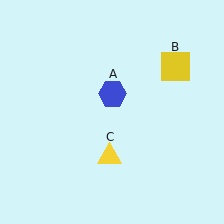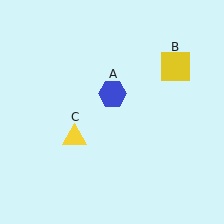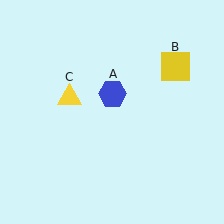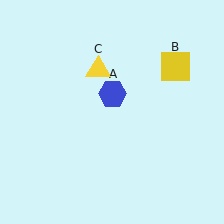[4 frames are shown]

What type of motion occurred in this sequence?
The yellow triangle (object C) rotated clockwise around the center of the scene.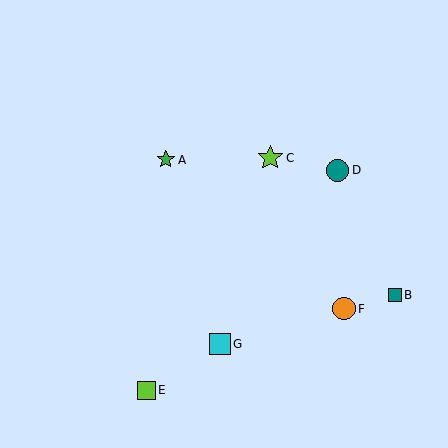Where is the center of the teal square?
The center of the teal square is at (395, 295).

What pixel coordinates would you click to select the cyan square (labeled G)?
Click at (220, 344) to select the cyan square G.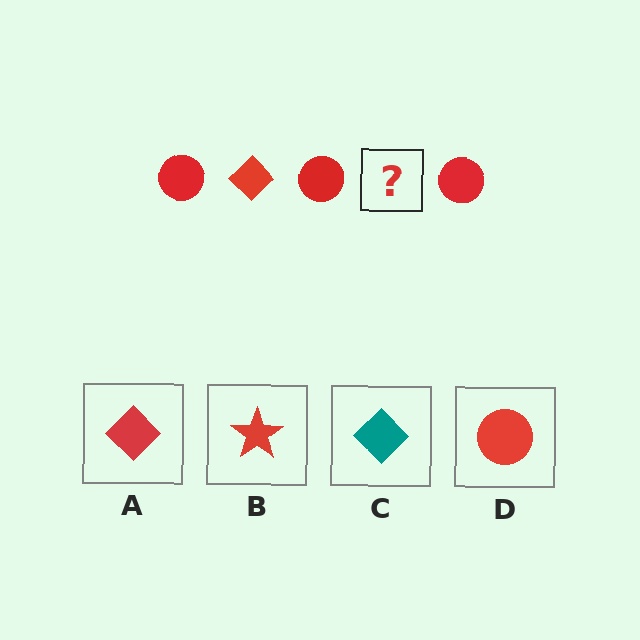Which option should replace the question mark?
Option A.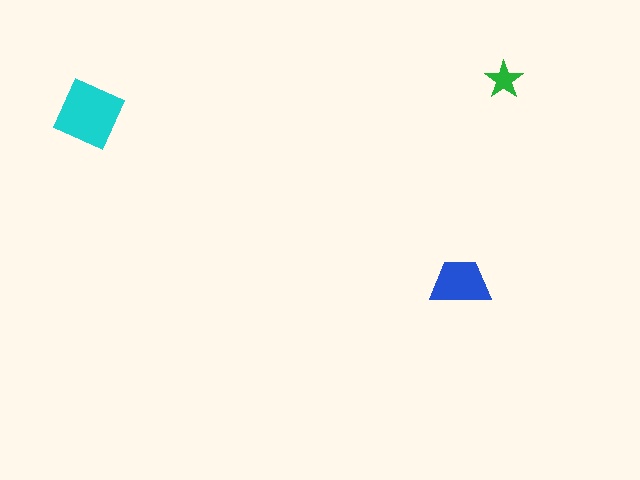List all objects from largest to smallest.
The cyan diamond, the blue trapezoid, the green star.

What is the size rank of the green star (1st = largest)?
3rd.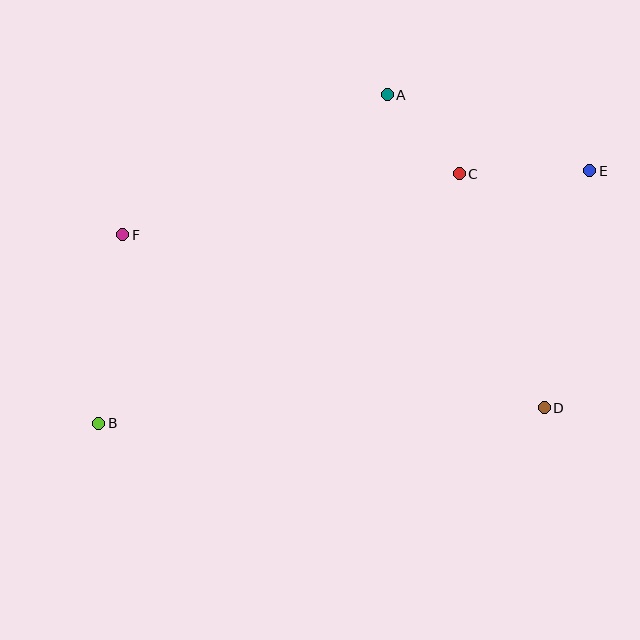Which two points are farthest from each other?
Points B and E are farthest from each other.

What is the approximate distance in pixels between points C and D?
The distance between C and D is approximately 249 pixels.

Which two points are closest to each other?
Points A and C are closest to each other.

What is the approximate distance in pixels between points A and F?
The distance between A and F is approximately 299 pixels.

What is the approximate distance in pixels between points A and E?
The distance between A and E is approximately 217 pixels.